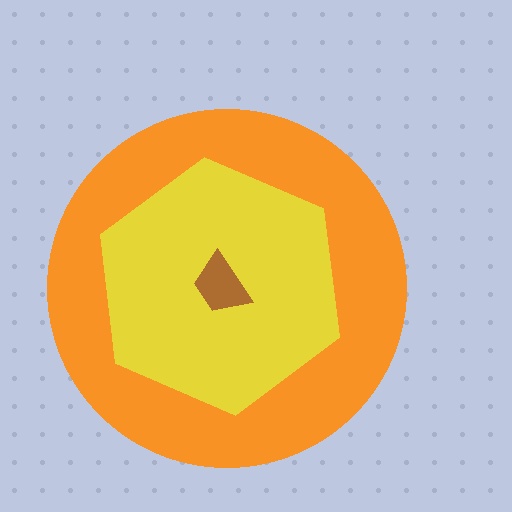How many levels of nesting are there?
3.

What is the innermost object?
The brown trapezoid.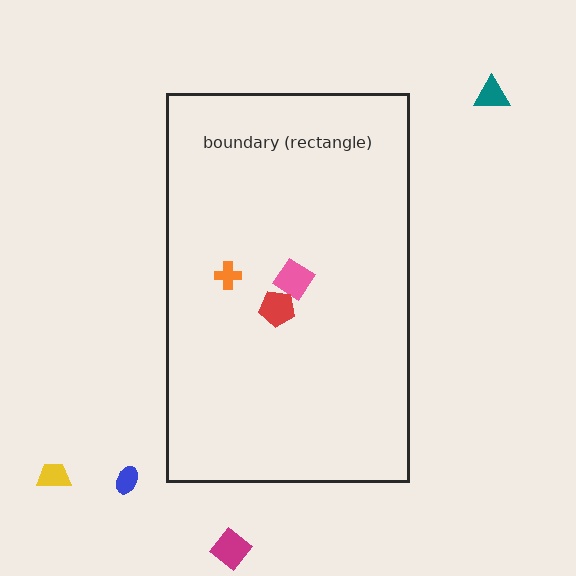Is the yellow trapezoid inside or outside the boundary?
Outside.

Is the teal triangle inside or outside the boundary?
Outside.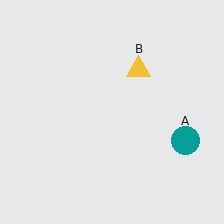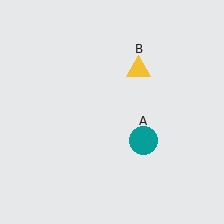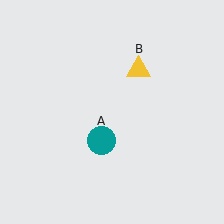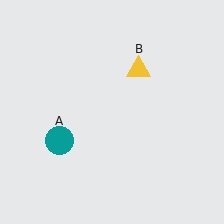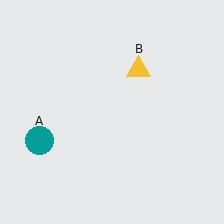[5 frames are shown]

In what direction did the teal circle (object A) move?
The teal circle (object A) moved left.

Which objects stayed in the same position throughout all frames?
Yellow triangle (object B) remained stationary.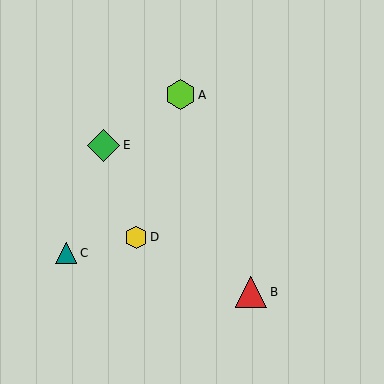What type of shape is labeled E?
Shape E is a green diamond.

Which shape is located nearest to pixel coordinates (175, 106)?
The lime hexagon (labeled A) at (181, 95) is nearest to that location.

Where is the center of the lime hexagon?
The center of the lime hexagon is at (181, 95).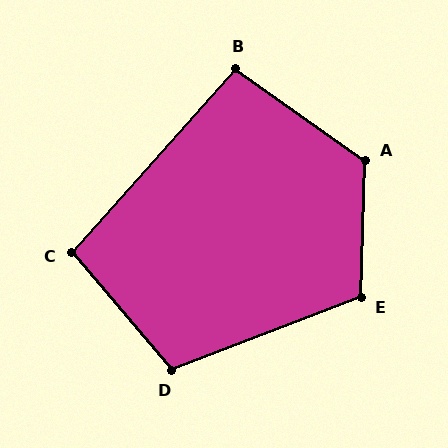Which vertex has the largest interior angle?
A, at approximately 123 degrees.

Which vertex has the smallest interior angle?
B, at approximately 97 degrees.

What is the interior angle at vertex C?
Approximately 98 degrees (obtuse).